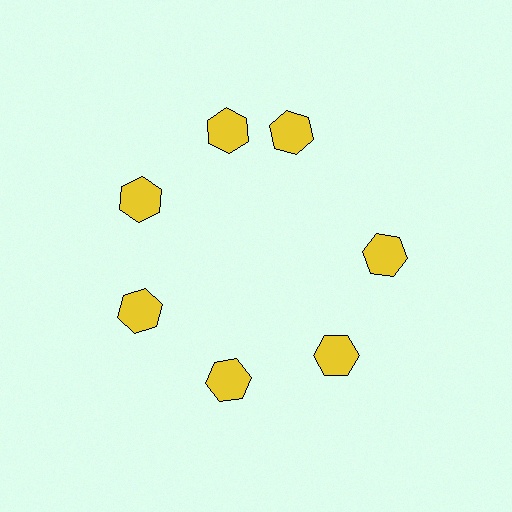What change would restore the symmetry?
The symmetry would be restored by rotating it back into even spacing with its neighbors so that all 7 hexagons sit at equal angles and equal distance from the center.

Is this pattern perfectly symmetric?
No. The 7 yellow hexagons are arranged in a ring, but one element near the 1 o'clock position is rotated out of alignment along the ring, breaking the 7-fold rotational symmetry.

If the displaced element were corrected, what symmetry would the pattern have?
It would have 7-fold rotational symmetry — the pattern would map onto itself every 51 degrees.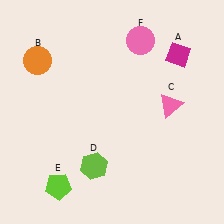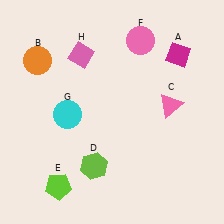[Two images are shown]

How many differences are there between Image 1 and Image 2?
There are 2 differences between the two images.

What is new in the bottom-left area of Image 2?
A cyan circle (G) was added in the bottom-left area of Image 2.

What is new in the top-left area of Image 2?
A pink diamond (H) was added in the top-left area of Image 2.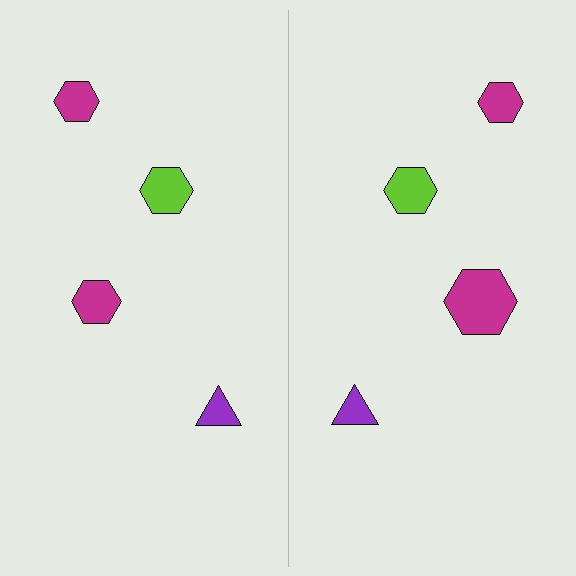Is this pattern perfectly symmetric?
No, the pattern is not perfectly symmetric. The magenta hexagon on the right side has a different size than its mirror counterpart.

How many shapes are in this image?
There are 8 shapes in this image.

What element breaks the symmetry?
The magenta hexagon on the right side has a different size than its mirror counterpart.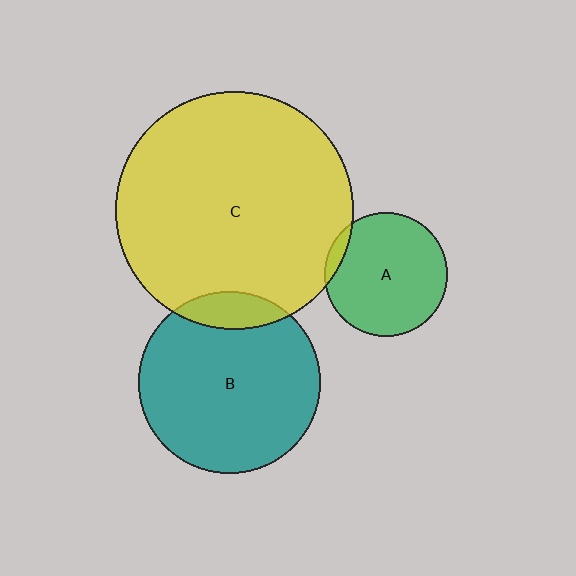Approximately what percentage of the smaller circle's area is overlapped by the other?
Approximately 5%.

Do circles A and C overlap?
Yes.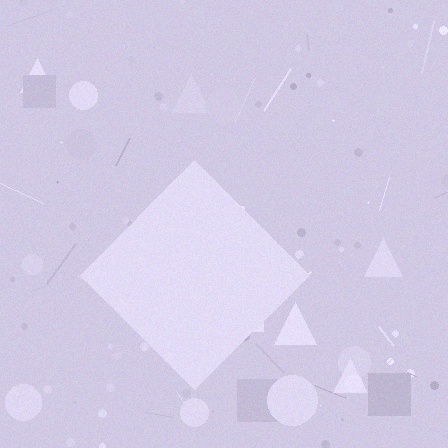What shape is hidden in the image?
A diamond is hidden in the image.